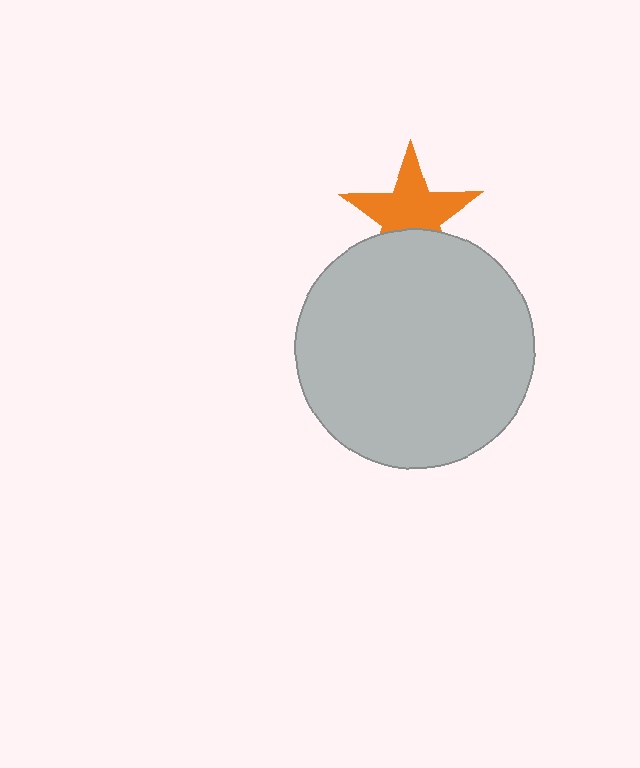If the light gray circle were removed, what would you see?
You would see the complete orange star.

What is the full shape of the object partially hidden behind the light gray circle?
The partially hidden object is an orange star.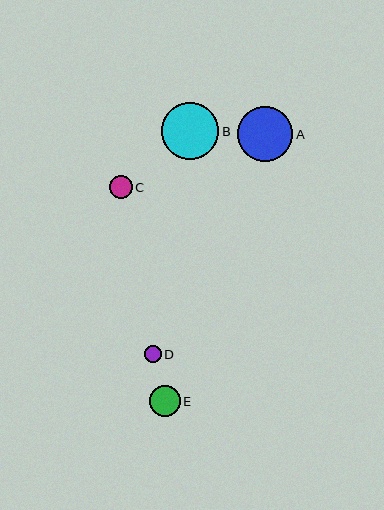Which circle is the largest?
Circle B is the largest with a size of approximately 57 pixels.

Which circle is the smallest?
Circle D is the smallest with a size of approximately 16 pixels.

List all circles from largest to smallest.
From largest to smallest: B, A, E, C, D.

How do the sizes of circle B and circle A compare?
Circle B and circle A are approximately the same size.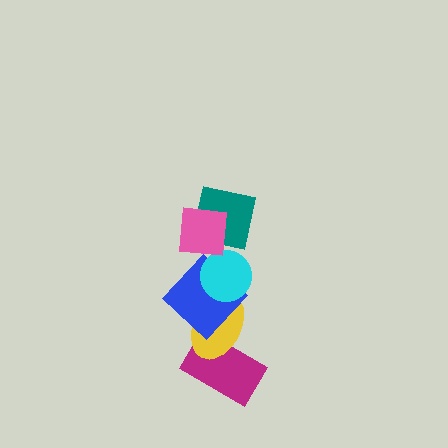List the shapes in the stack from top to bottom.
From top to bottom: the pink square, the teal square, the cyan circle, the blue diamond, the yellow ellipse, the magenta rectangle.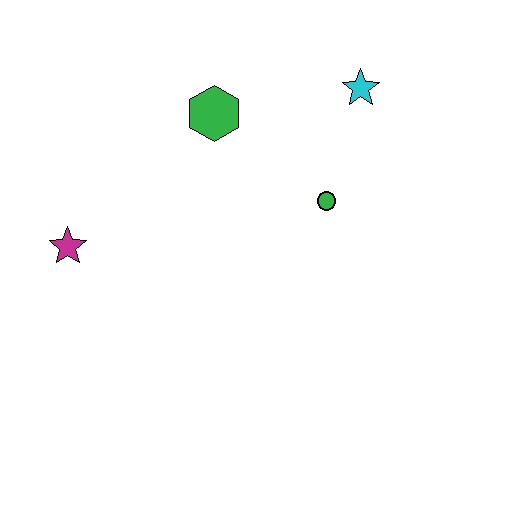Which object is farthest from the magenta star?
The cyan star is farthest from the magenta star.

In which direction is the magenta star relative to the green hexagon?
The magenta star is to the left of the green hexagon.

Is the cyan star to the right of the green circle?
Yes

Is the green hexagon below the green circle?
No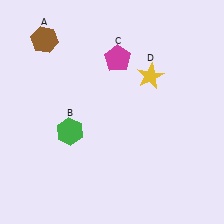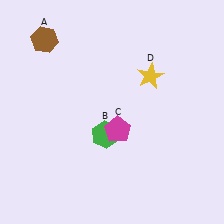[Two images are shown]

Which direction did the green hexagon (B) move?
The green hexagon (B) moved right.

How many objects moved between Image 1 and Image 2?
2 objects moved between the two images.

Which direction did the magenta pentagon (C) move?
The magenta pentagon (C) moved down.